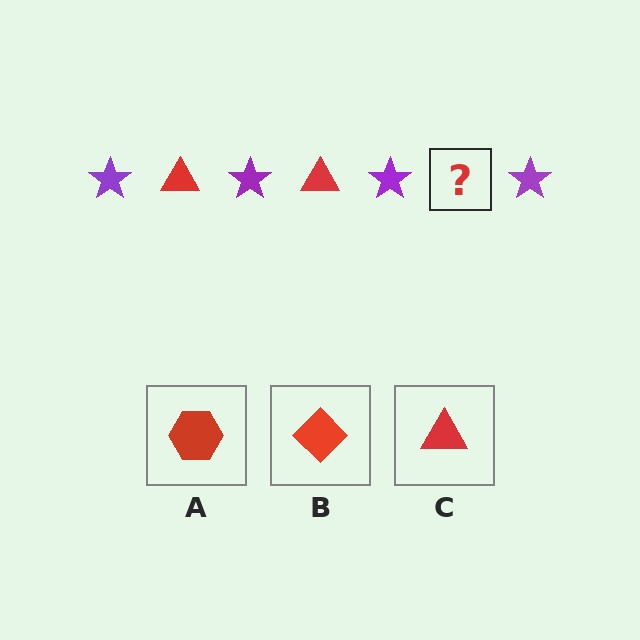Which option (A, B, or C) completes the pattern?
C.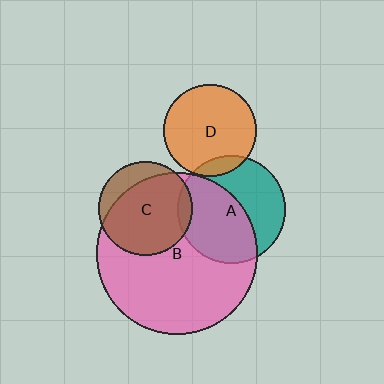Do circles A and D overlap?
Yes.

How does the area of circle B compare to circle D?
Approximately 3.0 times.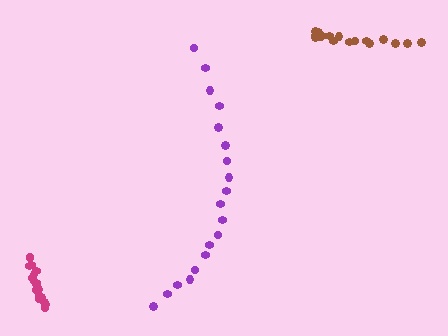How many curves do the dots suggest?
There are 3 distinct paths.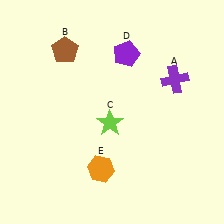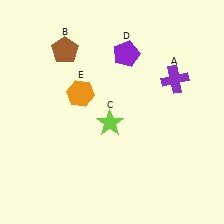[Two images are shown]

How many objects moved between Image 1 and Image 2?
1 object moved between the two images.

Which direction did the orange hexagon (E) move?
The orange hexagon (E) moved up.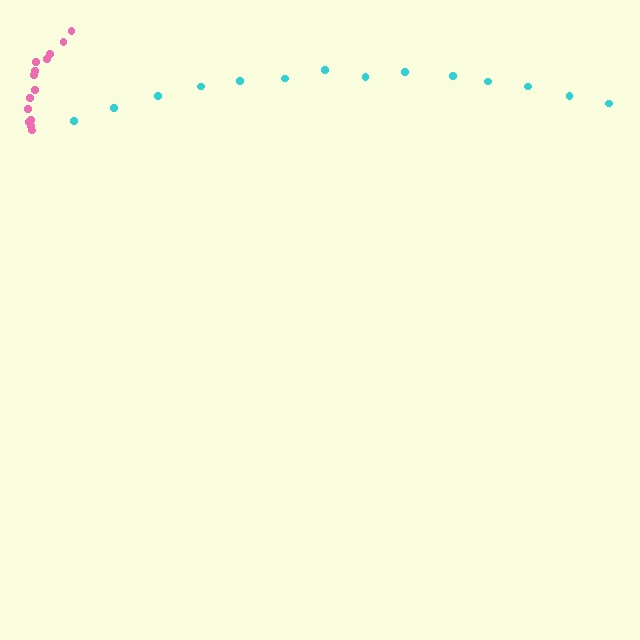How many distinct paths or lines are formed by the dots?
There are 2 distinct paths.